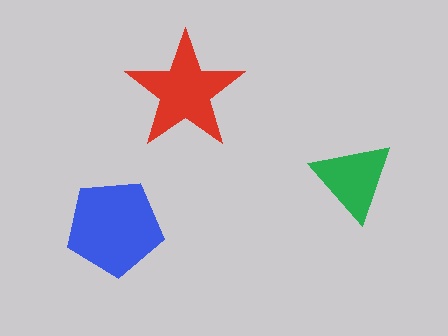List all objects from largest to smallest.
The blue pentagon, the red star, the green triangle.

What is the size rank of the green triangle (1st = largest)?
3rd.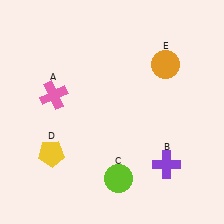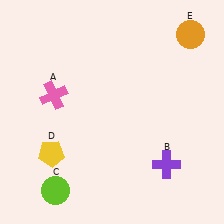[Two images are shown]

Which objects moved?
The objects that moved are: the lime circle (C), the orange circle (E).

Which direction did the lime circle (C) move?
The lime circle (C) moved left.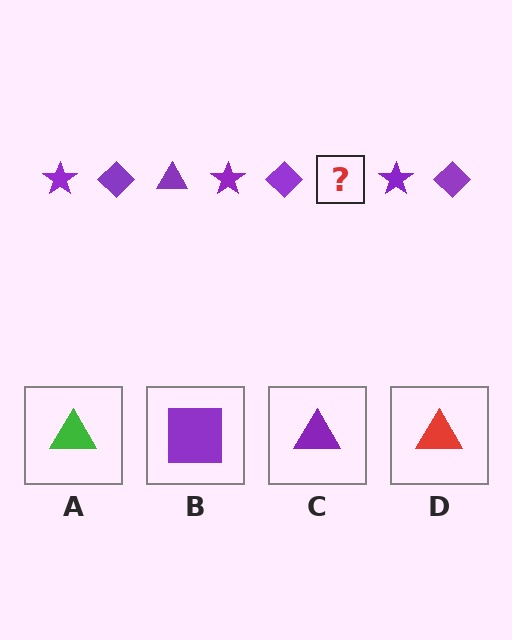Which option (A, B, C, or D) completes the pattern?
C.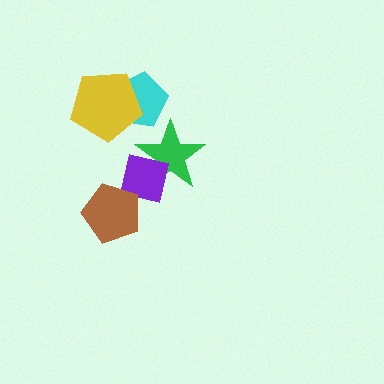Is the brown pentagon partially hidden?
No, no other shape covers it.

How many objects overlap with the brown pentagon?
1 object overlaps with the brown pentagon.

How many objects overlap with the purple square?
2 objects overlap with the purple square.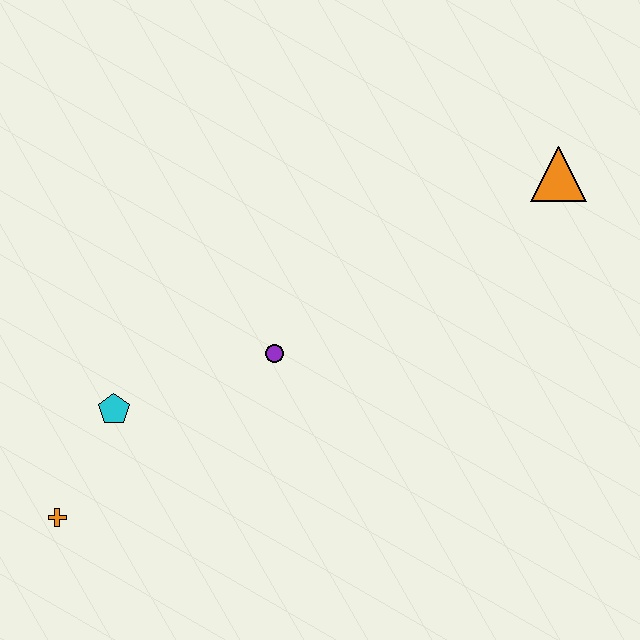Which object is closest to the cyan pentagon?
The orange cross is closest to the cyan pentagon.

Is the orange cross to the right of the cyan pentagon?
No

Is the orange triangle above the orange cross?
Yes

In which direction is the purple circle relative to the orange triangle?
The purple circle is to the left of the orange triangle.